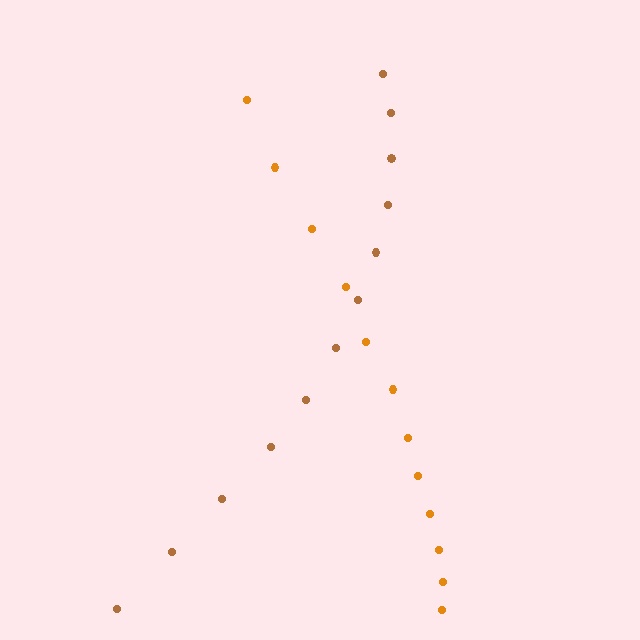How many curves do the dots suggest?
There are 2 distinct paths.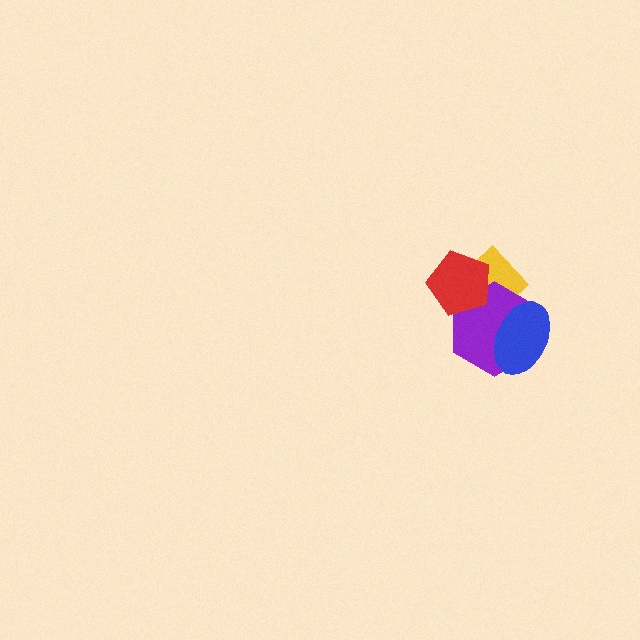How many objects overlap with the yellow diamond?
3 objects overlap with the yellow diamond.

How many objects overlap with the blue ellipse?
2 objects overlap with the blue ellipse.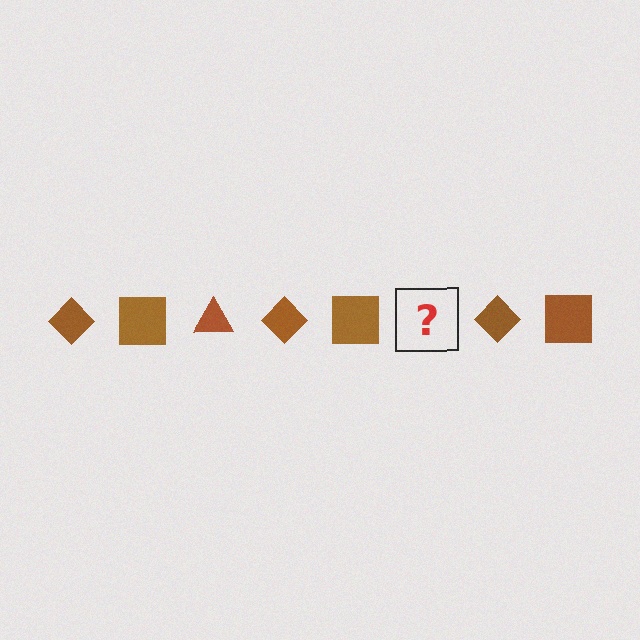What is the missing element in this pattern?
The missing element is a brown triangle.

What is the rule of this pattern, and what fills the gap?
The rule is that the pattern cycles through diamond, square, triangle shapes in brown. The gap should be filled with a brown triangle.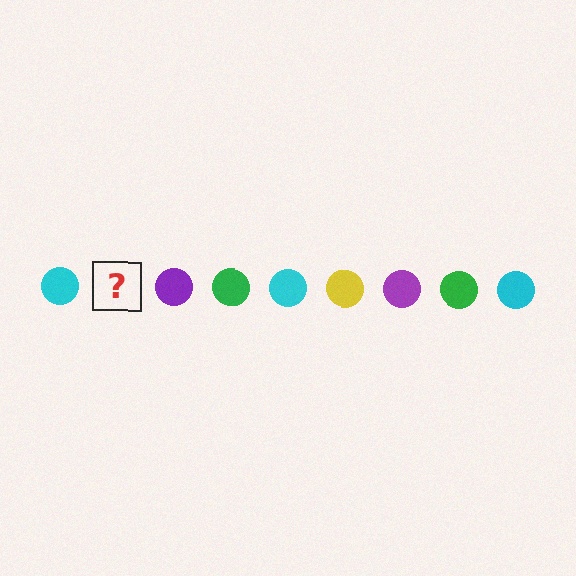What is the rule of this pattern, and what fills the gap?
The rule is that the pattern cycles through cyan, yellow, purple, green circles. The gap should be filled with a yellow circle.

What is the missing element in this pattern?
The missing element is a yellow circle.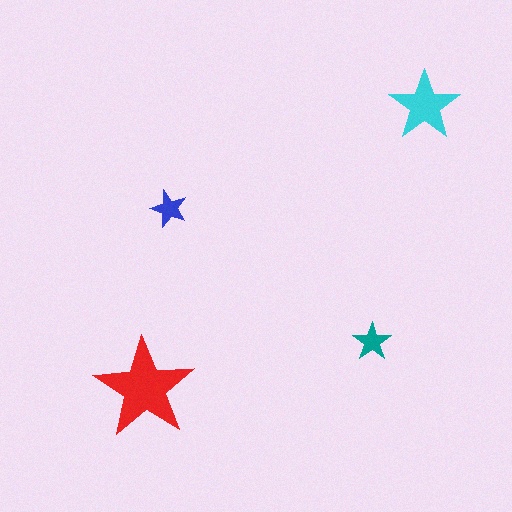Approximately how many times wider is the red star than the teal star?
About 2.5 times wider.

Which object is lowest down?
The red star is bottommost.